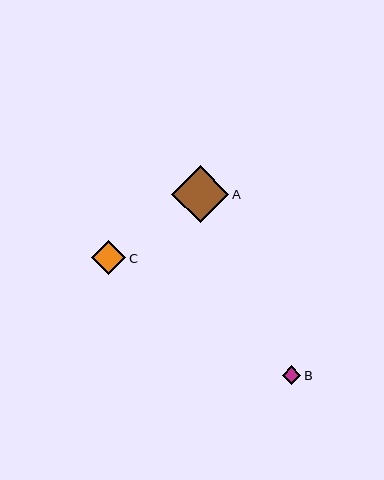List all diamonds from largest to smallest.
From largest to smallest: A, C, B.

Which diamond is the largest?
Diamond A is the largest with a size of approximately 57 pixels.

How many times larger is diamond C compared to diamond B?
Diamond C is approximately 1.9 times the size of diamond B.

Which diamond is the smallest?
Diamond B is the smallest with a size of approximately 18 pixels.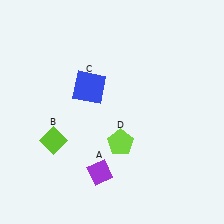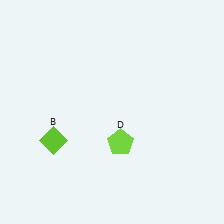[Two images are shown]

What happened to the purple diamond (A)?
The purple diamond (A) was removed in Image 2. It was in the bottom-left area of Image 1.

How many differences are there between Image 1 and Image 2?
There are 2 differences between the two images.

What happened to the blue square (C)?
The blue square (C) was removed in Image 2. It was in the top-left area of Image 1.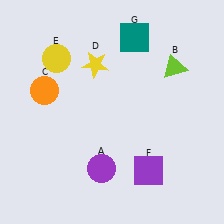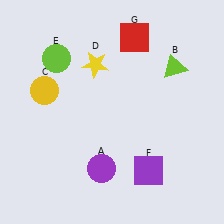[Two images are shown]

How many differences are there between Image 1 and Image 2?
There are 3 differences between the two images.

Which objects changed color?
C changed from orange to yellow. E changed from yellow to lime. G changed from teal to red.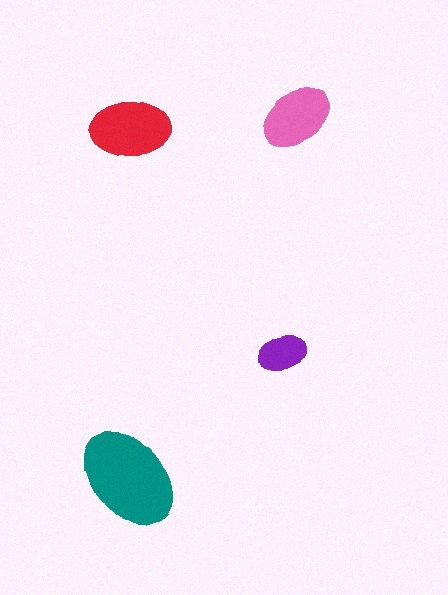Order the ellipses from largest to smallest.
the teal one, the red one, the pink one, the purple one.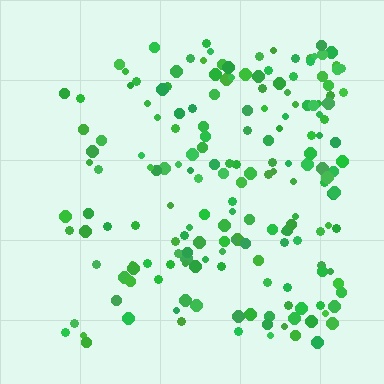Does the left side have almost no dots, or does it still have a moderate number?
Still a moderate number, just noticeably fewer than the right.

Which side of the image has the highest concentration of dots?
The right.